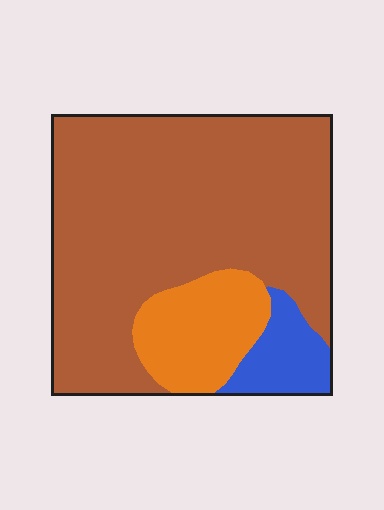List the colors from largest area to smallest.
From largest to smallest: brown, orange, blue.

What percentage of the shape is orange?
Orange covers 16% of the shape.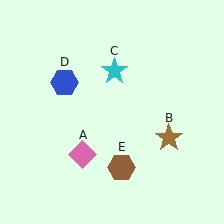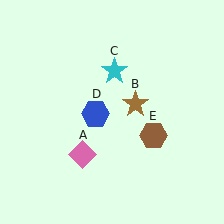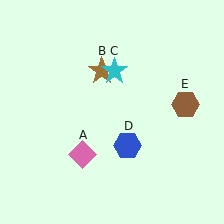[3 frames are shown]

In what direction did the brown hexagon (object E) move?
The brown hexagon (object E) moved up and to the right.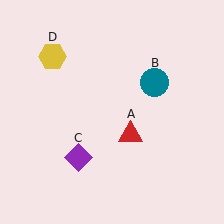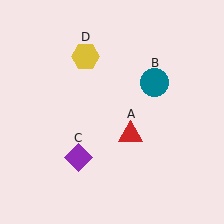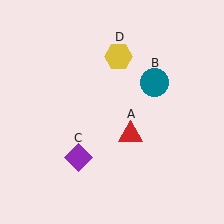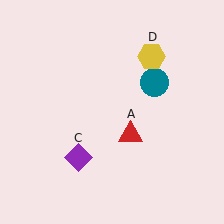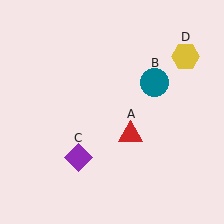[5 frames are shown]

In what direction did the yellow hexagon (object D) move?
The yellow hexagon (object D) moved right.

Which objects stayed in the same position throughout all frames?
Red triangle (object A) and teal circle (object B) and purple diamond (object C) remained stationary.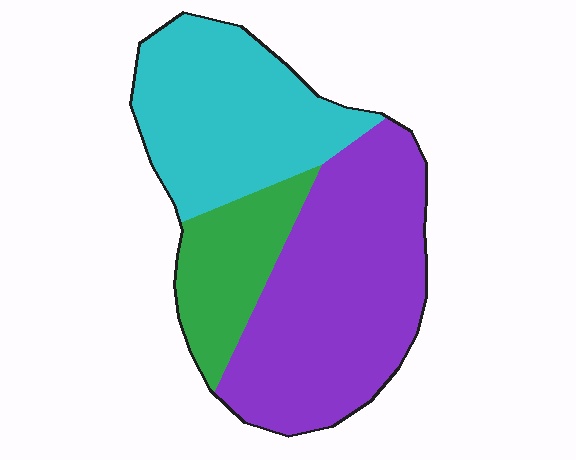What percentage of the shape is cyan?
Cyan takes up between a quarter and a half of the shape.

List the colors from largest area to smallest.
From largest to smallest: purple, cyan, green.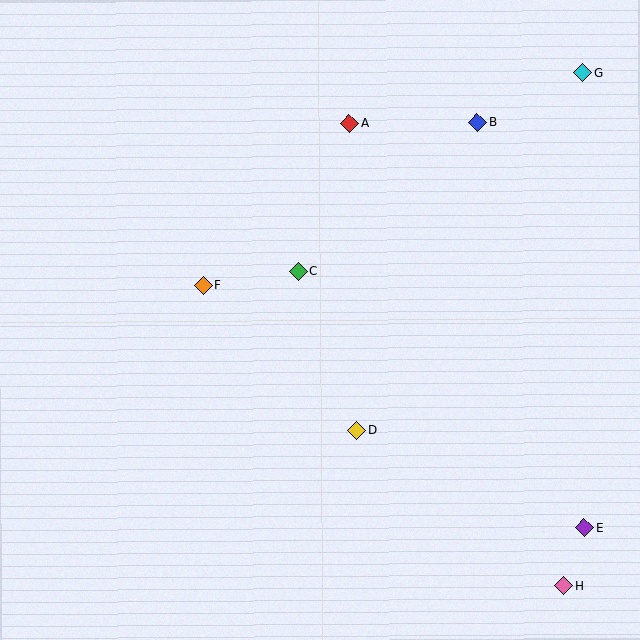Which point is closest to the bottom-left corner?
Point F is closest to the bottom-left corner.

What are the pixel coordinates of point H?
Point H is at (564, 586).